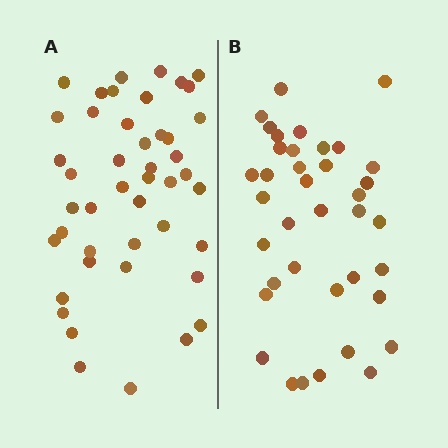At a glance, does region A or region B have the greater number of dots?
Region A (the left region) has more dots.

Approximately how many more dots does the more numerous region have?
Region A has roughly 8 or so more dots than region B.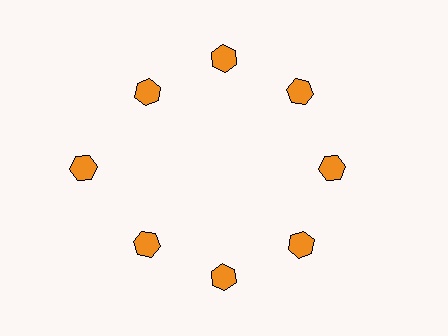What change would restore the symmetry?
The symmetry would be restored by moving it inward, back onto the ring so that all 8 hexagons sit at equal angles and equal distance from the center.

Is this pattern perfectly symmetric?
No. The 8 orange hexagons are arranged in a ring, but one element near the 9 o'clock position is pushed outward from the center, breaking the 8-fold rotational symmetry.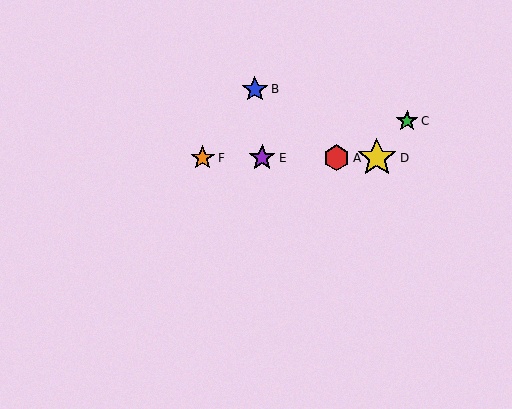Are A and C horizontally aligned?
No, A is at y≈158 and C is at y≈121.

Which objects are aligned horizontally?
Objects A, D, E, F are aligned horizontally.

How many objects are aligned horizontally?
4 objects (A, D, E, F) are aligned horizontally.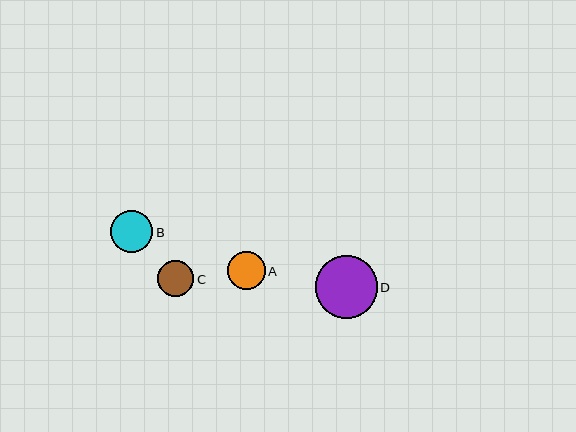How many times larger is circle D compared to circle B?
Circle D is approximately 1.5 times the size of circle B.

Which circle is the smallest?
Circle C is the smallest with a size of approximately 36 pixels.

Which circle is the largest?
Circle D is the largest with a size of approximately 62 pixels.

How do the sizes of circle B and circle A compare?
Circle B and circle A are approximately the same size.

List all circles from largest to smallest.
From largest to smallest: D, B, A, C.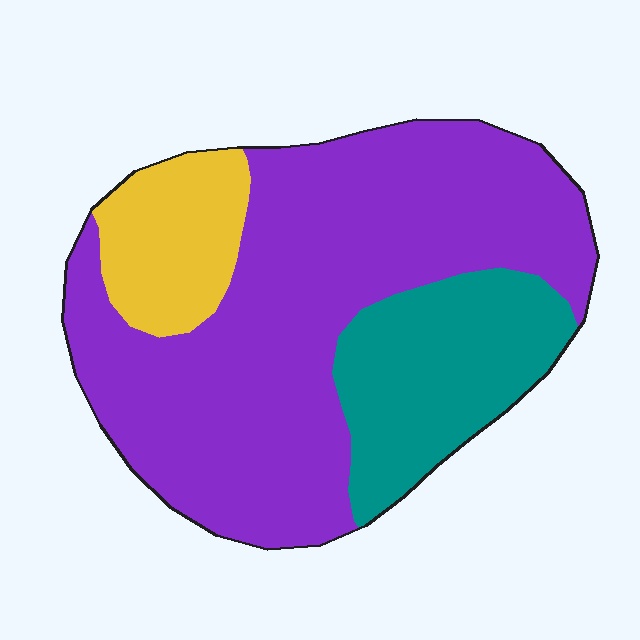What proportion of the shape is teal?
Teal covers around 20% of the shape.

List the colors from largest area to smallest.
From largest to smallest: purple, teal, yellow.